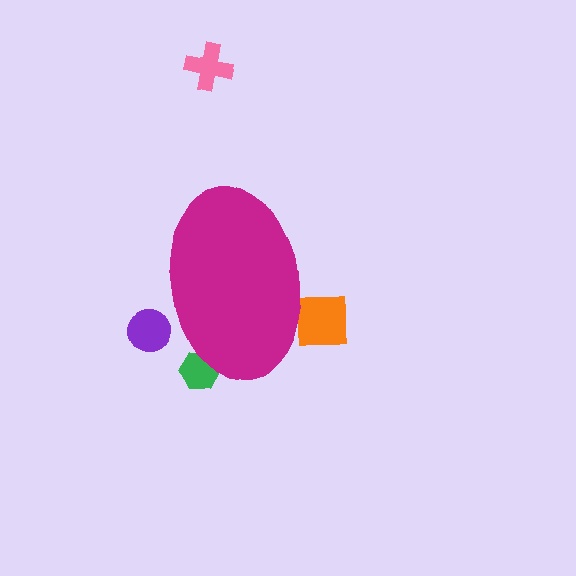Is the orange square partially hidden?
Yes, the orange square is partially hidden behind the magenta ellipse.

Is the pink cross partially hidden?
No, the pink cross is fully visible.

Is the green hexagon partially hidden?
Yes, the green hexagon is partially hidden behind the magenta ellipse.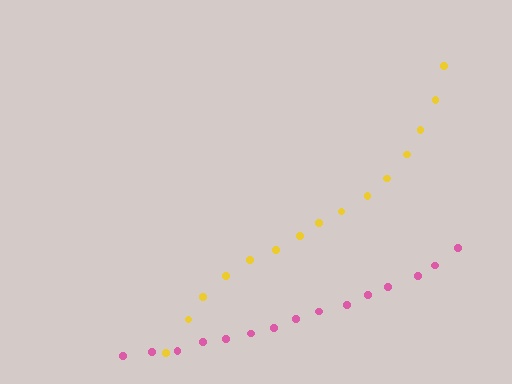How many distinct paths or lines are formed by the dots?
There are 2 distinct paths.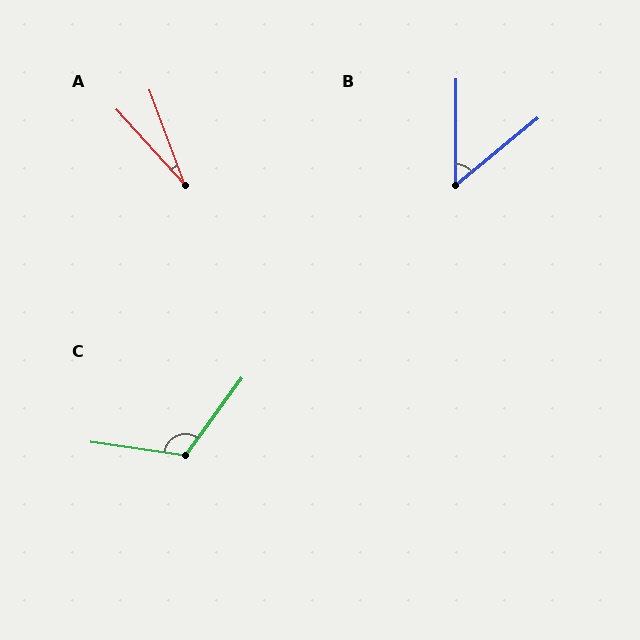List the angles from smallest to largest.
A (22°), B (51°), C (118°).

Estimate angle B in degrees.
Approximately 51 degrees.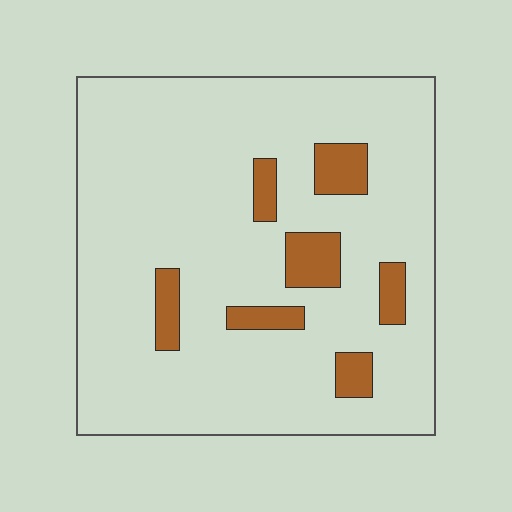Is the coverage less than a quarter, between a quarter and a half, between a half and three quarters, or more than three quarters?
Less than a quarter.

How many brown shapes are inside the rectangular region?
7.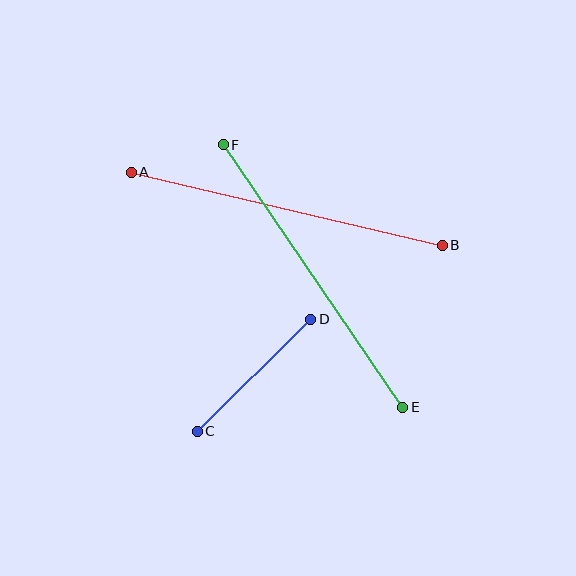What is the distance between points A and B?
The distance is approximately 320 pixels.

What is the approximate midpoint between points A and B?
The midpoint is at approximately (287, 209) pixels.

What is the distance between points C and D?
The distance is approximately 160 pixels.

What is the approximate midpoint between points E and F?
The midpoint is at approximately (313, 276) pixels.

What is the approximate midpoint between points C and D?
The midpoint is at approximately (254, 375) pixels.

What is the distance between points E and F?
The distance is approximately 318 pixels.